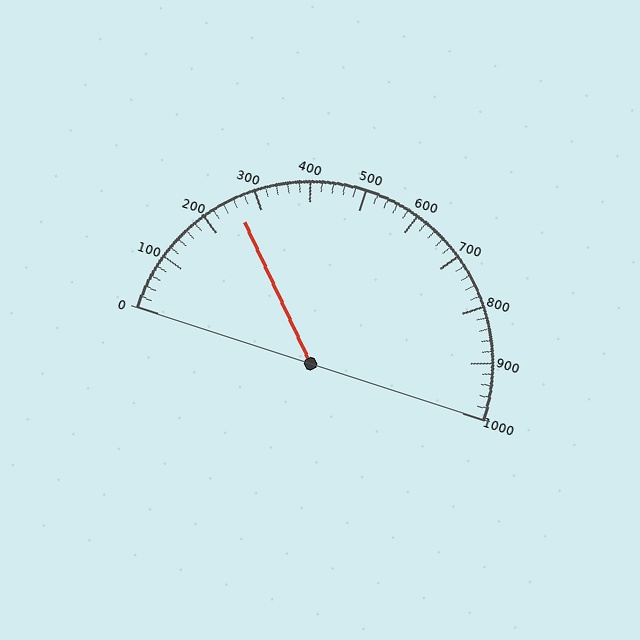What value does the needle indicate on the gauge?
The needle indicates approximately 260.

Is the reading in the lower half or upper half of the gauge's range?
The reading is in the lower half of the range (0 to 1000).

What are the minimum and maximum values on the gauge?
The gauge ranges from 0 to 1000.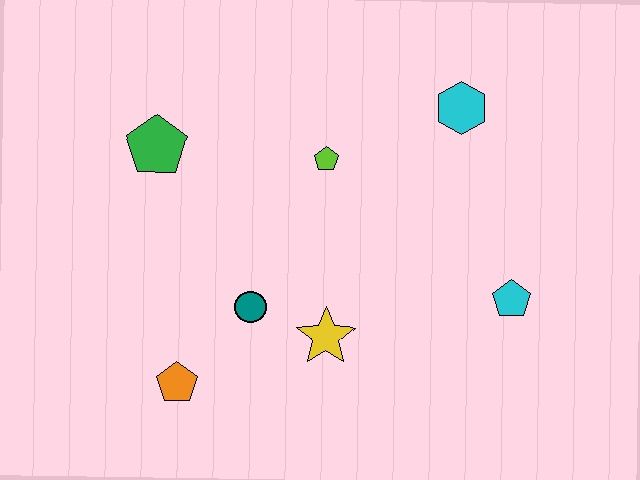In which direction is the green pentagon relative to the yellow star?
The green pentagon is above the yellow star.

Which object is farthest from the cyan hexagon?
The orange pentagon is farthest from the cyan hexagon.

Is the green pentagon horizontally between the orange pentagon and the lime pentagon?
No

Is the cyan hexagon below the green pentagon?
No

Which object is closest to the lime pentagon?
The cyan hexagon is closest to the lime pentagon.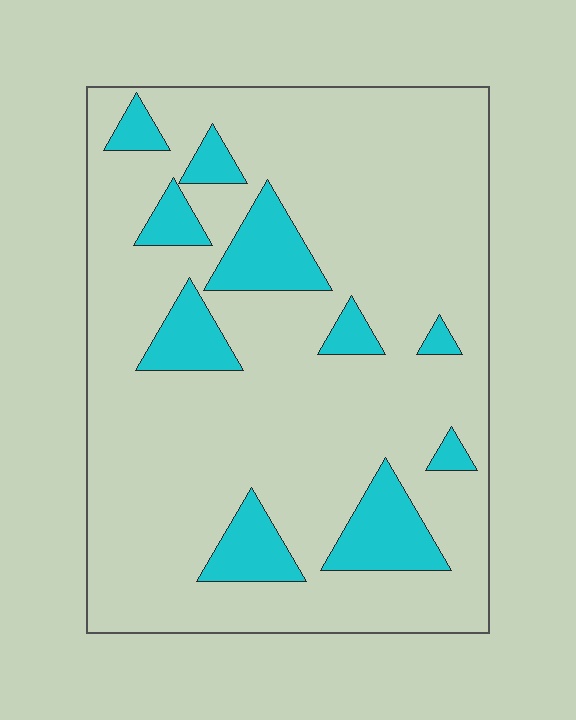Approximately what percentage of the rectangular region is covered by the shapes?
Approximately 15%.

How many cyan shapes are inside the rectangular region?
10.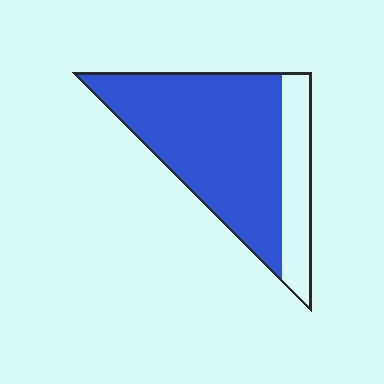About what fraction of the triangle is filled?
About three quarters (3/4).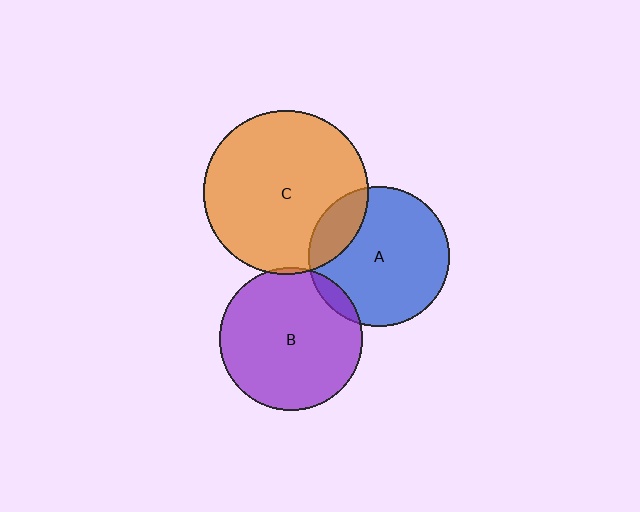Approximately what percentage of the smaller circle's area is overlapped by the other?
Approximately 20%.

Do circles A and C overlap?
Yes.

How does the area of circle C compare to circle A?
Approximately 1.4 times.